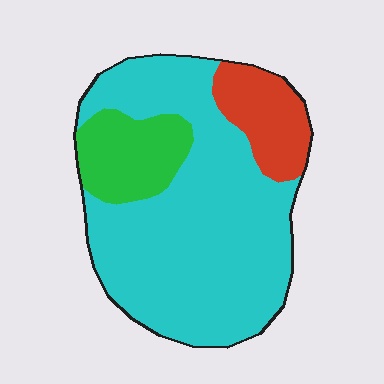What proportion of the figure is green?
Green covers 15% of the figure.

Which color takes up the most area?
Cyan, at roughly 70%.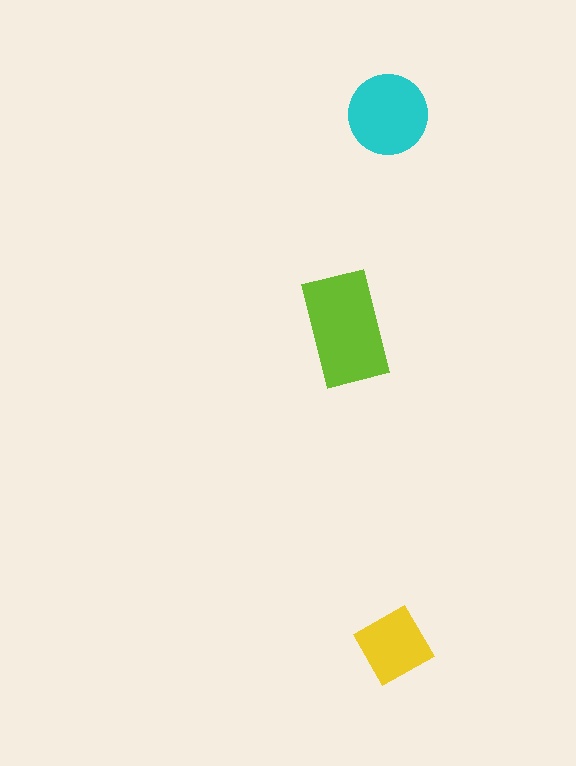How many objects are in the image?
There are 3 objects in the image.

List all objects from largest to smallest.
The lime rectangle, the cyan circle, the yellow square.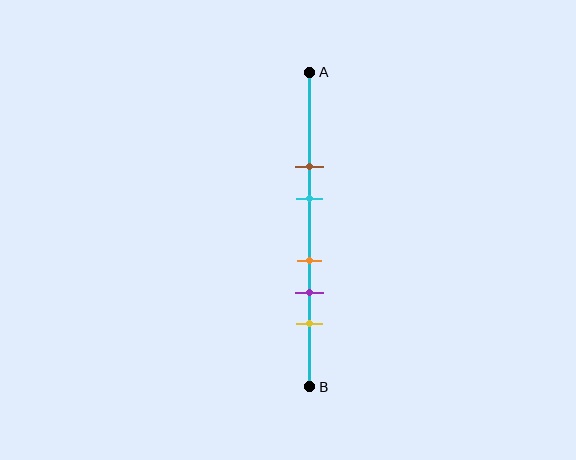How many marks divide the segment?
There are 5 marks dividing the segment.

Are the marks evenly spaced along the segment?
No, the marks are not evenly spaced.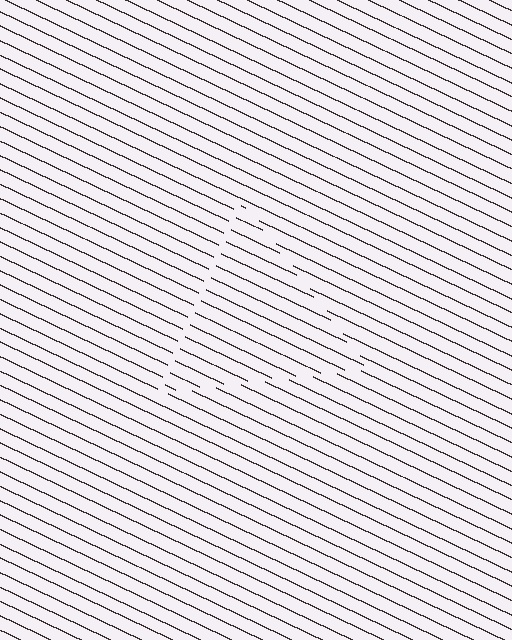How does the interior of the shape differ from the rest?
The interior of the shape contains the same grating, shifted by half a period — the contour is defined by the phase discontinuity where line-ends from the inner and outer gratings abut.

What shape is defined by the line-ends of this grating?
An illusory triangle. The interior of the shape contains the same grating, shifted by half a period — the contour is defined by the phase discontinuity where line-ends from the inner and outer gratings abut.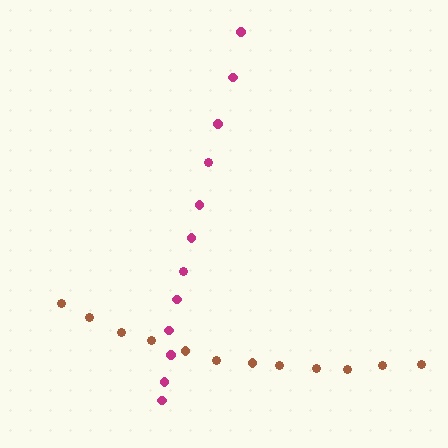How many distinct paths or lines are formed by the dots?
There are 2 distinct paths.